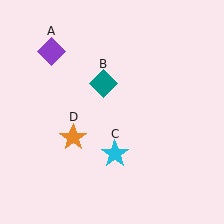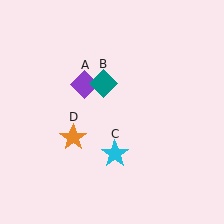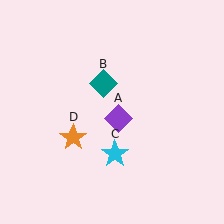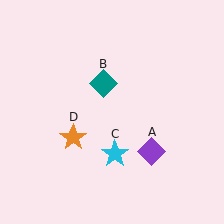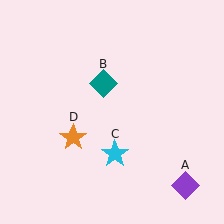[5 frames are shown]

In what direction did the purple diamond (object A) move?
The purple diamond (object A) moved down and to the right.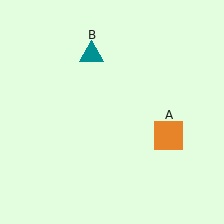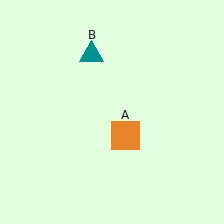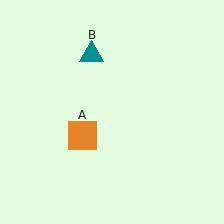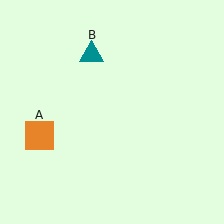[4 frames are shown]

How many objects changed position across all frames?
1 object changed position: orange square (object A).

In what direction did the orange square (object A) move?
The orange square (object A) moved left.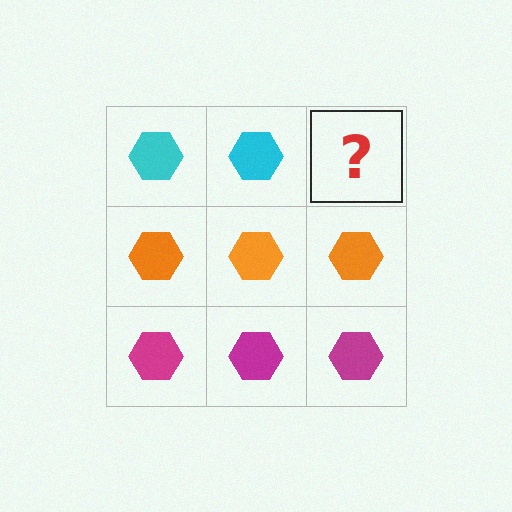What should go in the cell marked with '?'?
The missing cell should contain a cyan hexagon.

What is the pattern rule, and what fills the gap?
The rule is that each row has a consistent color. The gap should be filled with a cyan hexagon.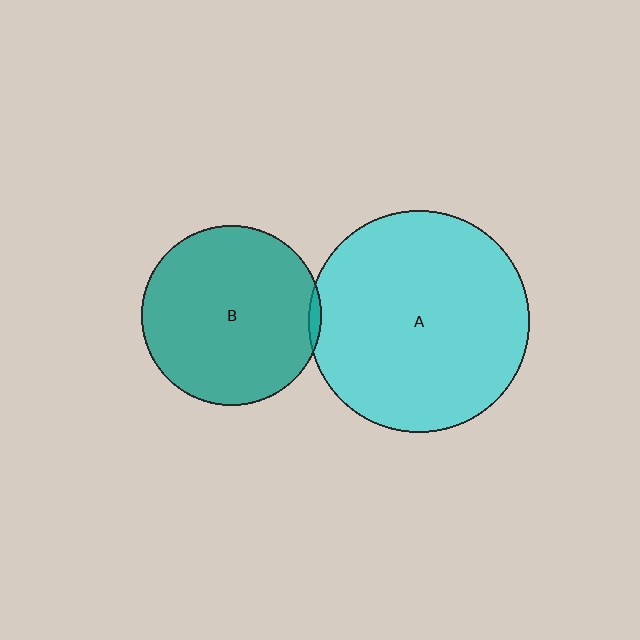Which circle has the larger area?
Circle A (cyan).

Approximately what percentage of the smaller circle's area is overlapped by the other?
Approximately 5%.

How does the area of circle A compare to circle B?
Approximately 1.5 times.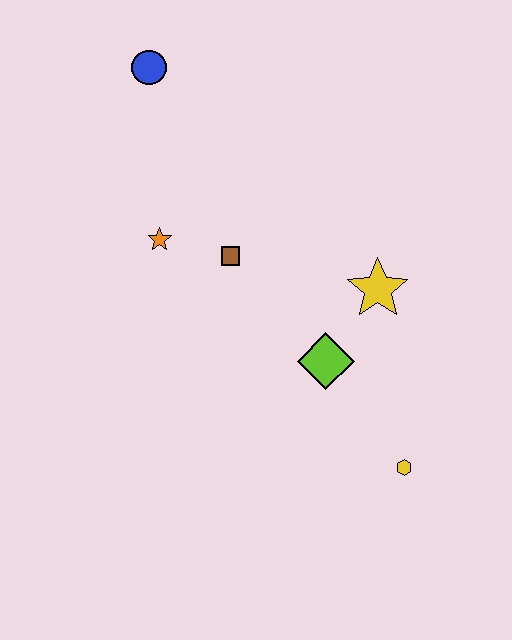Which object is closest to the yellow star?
The lime diamond is closest to the yellow star.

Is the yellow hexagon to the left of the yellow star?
No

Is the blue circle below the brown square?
No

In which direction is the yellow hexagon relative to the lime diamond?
The yellow hexagon is below the lime diamond.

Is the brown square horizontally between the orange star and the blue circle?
No